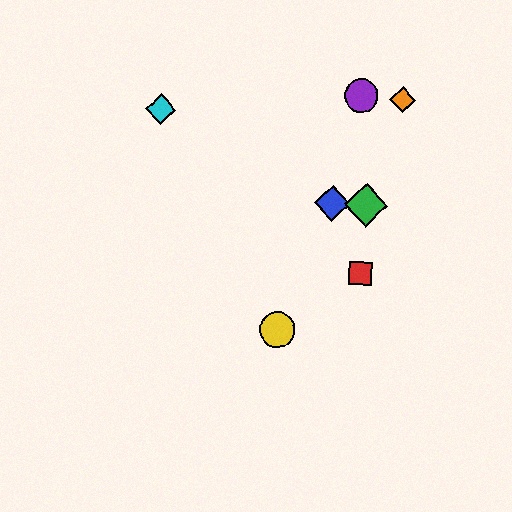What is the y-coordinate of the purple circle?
The purple circle is at y≈95.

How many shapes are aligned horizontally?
2 shapes (the blue diamond, the green diamond) are aligned horizontally.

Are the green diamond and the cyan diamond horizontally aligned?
No, the green diamond is at y≈205 and the cyan diamond is at y≈109.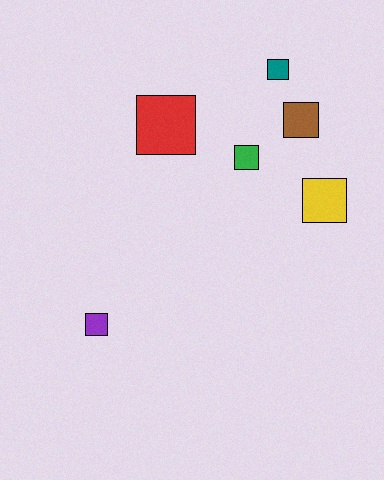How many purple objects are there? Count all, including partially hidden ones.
There is 1 purple object.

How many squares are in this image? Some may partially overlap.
There are 6 squares.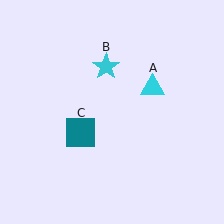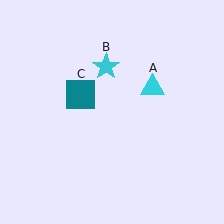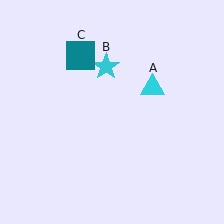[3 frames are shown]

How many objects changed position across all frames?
1 object changed position: teal square (object C).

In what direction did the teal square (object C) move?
The teal square (object C) moved up.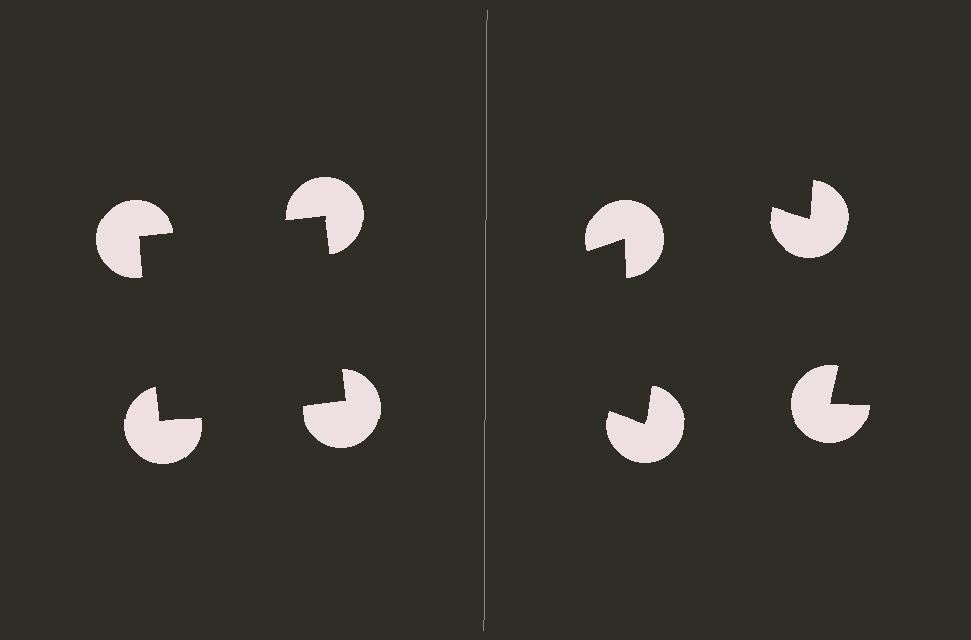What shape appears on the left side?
An illusory square.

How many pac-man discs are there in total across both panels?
8 — 4 on each side.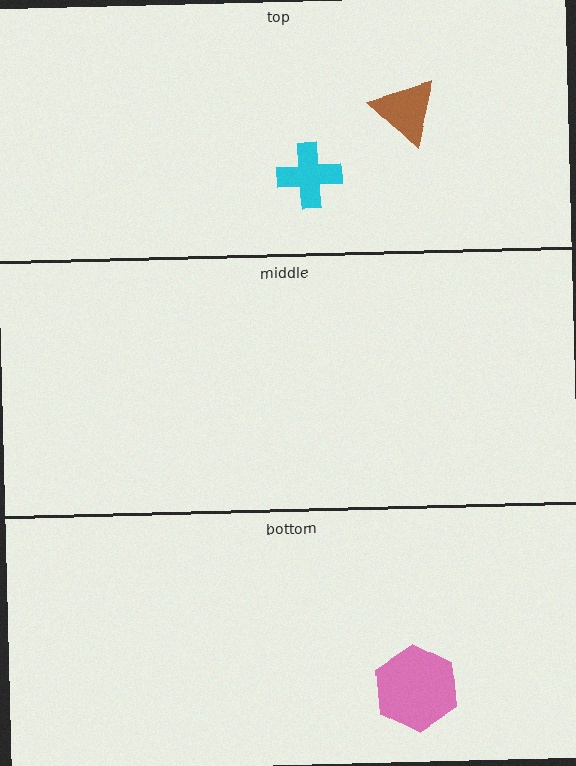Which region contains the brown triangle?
The top region.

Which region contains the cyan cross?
The top region.